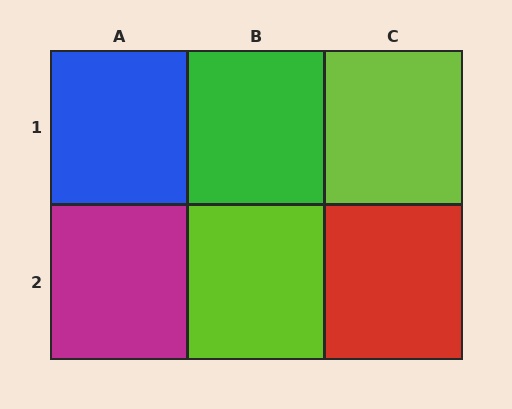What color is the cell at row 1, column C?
Lime.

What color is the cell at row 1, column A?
Blue.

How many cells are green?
1 cell is green.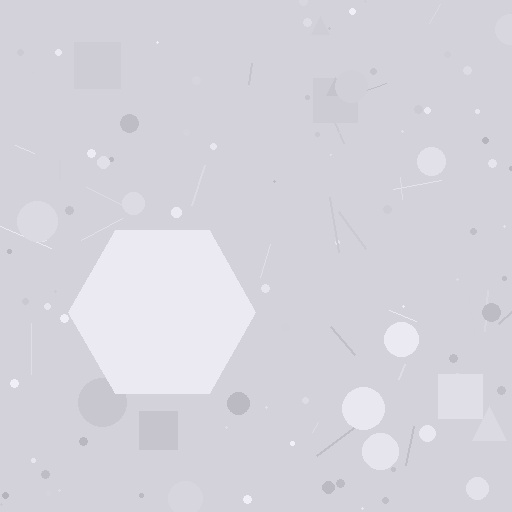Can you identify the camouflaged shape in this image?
The camouflaged shape is a hexagon.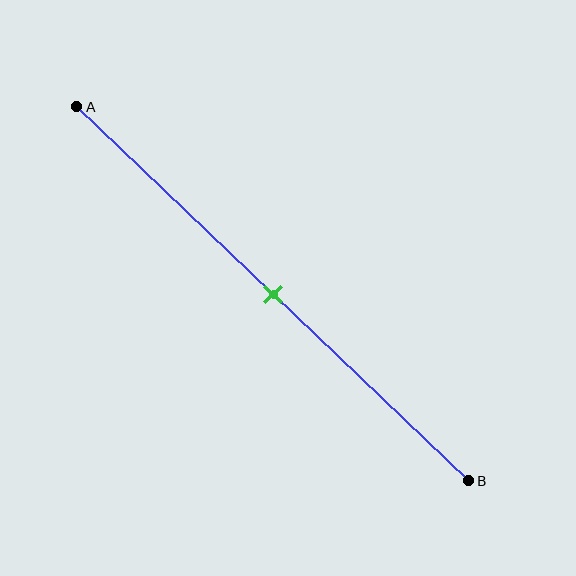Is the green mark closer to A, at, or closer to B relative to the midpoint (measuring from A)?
The green mark is approximately at the midpoint of segment AB.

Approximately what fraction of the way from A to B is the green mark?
The green mark is approximately 50% of the way from A to B.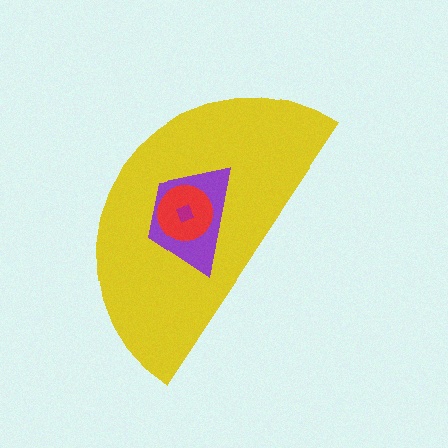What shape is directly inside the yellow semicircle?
The purple trapezoid.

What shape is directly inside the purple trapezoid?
The red circle.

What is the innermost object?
The magenta square.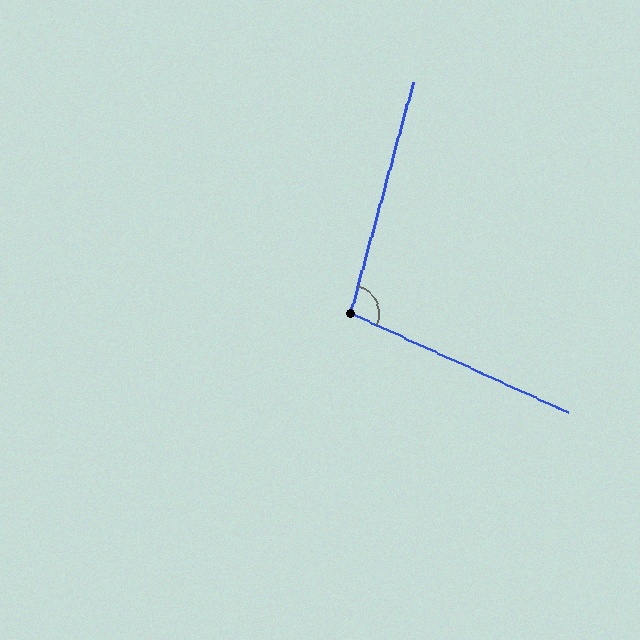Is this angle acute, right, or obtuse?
It is obtuse.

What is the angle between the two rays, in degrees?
Approximately 99 degrees.